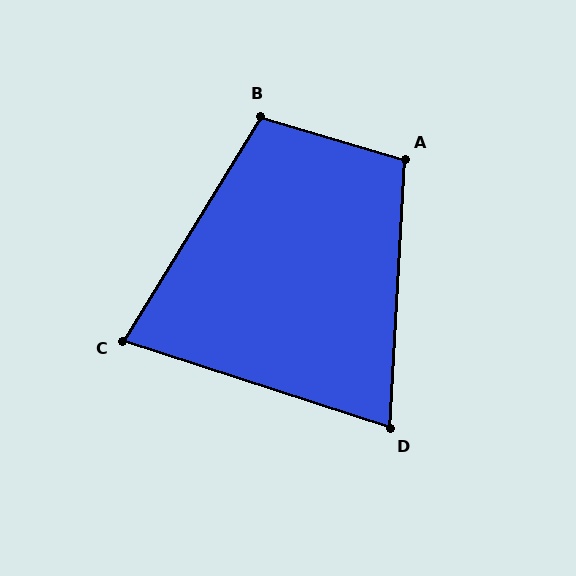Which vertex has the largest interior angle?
B, at approximately 105 degrees.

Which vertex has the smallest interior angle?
D, at approximately 75 degrees.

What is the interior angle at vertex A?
Approximately 104 degrees (obtuse).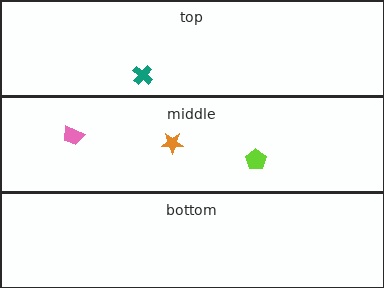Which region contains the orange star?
The middle region.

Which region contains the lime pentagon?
The middle region.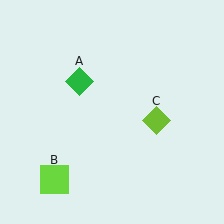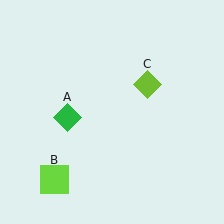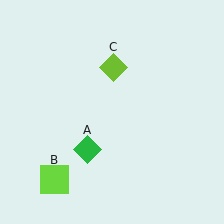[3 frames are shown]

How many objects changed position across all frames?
2 objects changed position: green diamond (object A), lime diamond (object C).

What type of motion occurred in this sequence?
The green diamond (object A), lime diamond (object C) rotated counterclockwise around the center of the scene.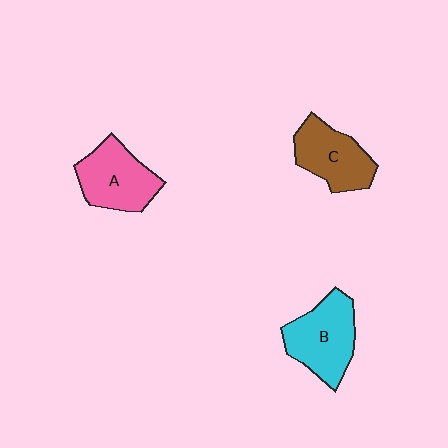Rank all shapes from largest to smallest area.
From largest to smallest: B (cyan), A (pink), C (brown).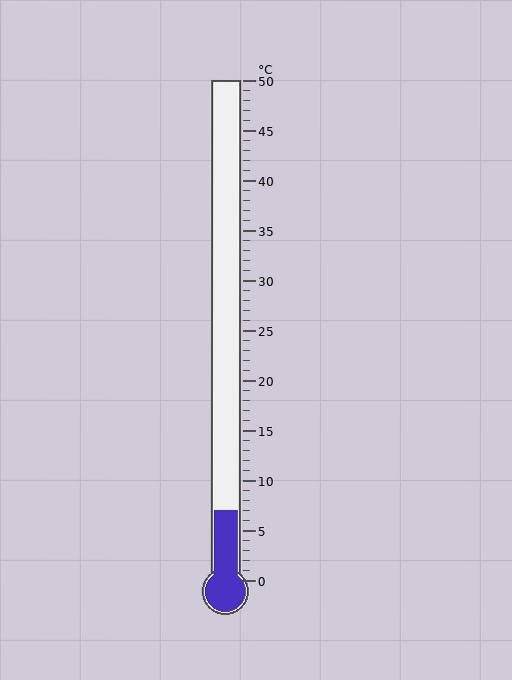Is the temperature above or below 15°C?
The temperature is below 15°C.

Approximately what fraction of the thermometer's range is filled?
The thermometer is filled to approximately 15% of its range.